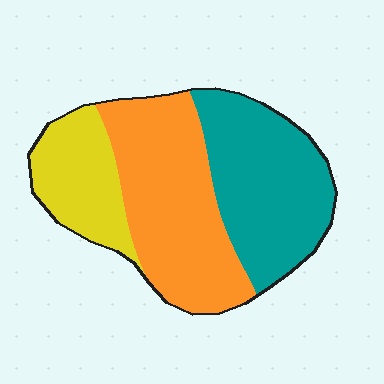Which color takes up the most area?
Orange, at roughly 40%.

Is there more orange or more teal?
Orange.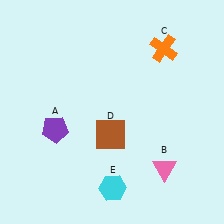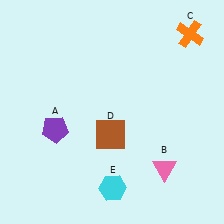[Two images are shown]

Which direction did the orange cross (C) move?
The orange cross (C) moved right.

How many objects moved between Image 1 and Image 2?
1 object moved between the two images.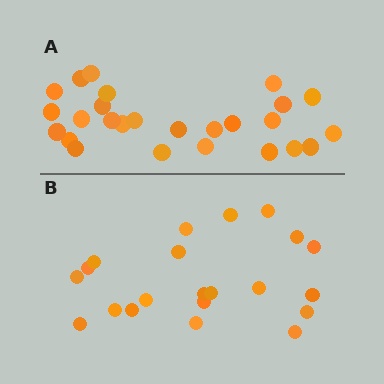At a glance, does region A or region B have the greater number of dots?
Region A (the top region) has more dots.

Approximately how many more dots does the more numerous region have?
Region A has about 5 more dots than region B.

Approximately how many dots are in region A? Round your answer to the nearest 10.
About 30 dots. (The exact count is 26, which rounds to 30.)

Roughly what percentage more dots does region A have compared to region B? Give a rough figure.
About 25% more.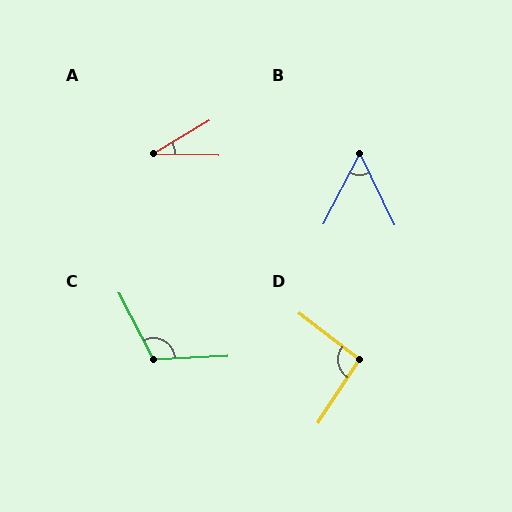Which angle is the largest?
C, at approximately 115 degrees.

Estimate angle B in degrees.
Approximately 53 degrees.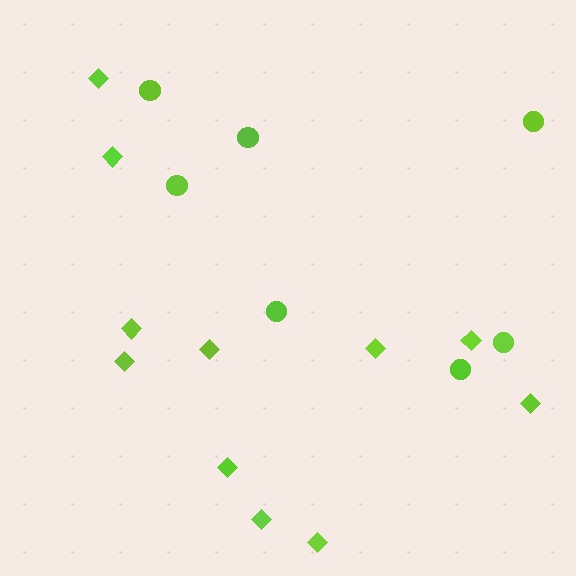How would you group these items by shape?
There are 2 groups: one group of diamonds (11) and one group of circles (7).